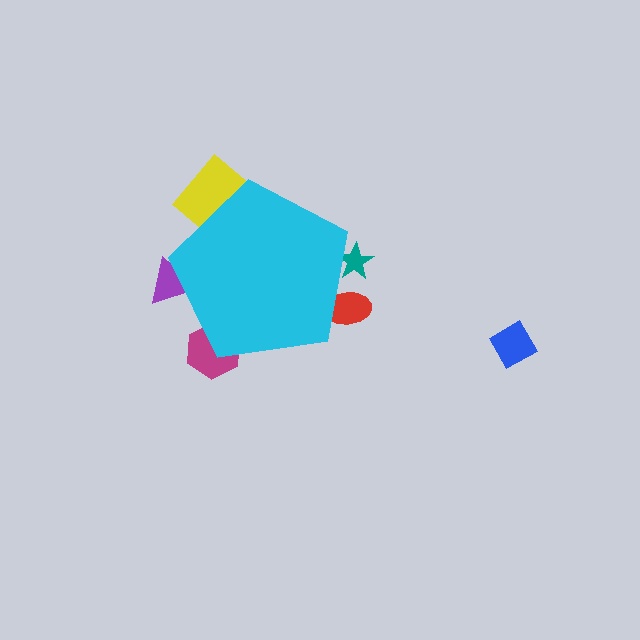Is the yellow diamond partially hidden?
Yes, the yellow diamond is partially hidden behind the cyan pentagon.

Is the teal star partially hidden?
Yes, the teal star is partially hidden behind the cyan pentagon.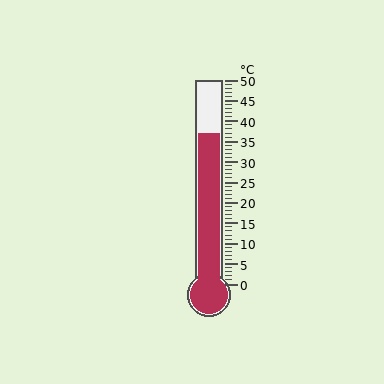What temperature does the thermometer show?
The thermometer shows approximately 37°C.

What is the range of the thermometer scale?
The thermometer scale ranges from 0°C to 50°C.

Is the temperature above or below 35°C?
The temperature is above 35°C.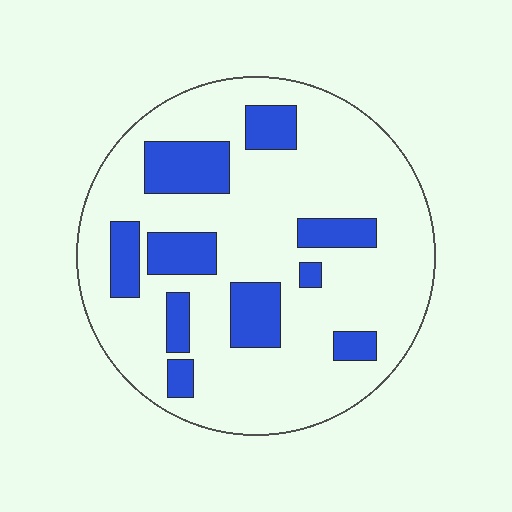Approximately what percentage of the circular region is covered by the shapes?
Approximately 20%.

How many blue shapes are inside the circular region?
10.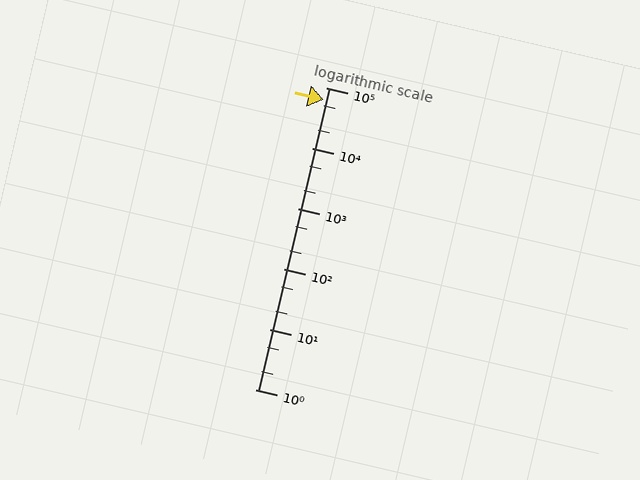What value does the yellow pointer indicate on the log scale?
The pointer indicates approximately 64000.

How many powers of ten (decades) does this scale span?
The scale spans 5 decades, from 1 to 100000.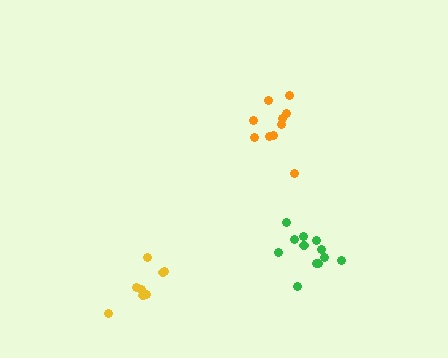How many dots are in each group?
Group 1: 10 dots, Group 2: 8 dots, Group 3: 12 dots (30 total).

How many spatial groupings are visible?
There are 3 spatial groupings.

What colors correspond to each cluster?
The clusters are colored: orange, yellow, green.